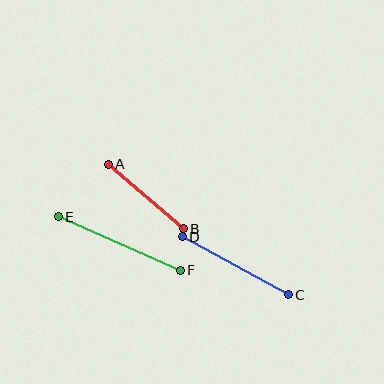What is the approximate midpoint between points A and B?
The midpoint is at approximately (146, 196) pixels.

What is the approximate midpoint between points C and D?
The midpoint is at approximately (235, 266) pixels.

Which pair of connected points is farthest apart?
Points E and F are farthest apart.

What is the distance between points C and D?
The distance is approximately 121 pixels.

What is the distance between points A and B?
The distance is approximately 99 pixels.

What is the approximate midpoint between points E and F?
The midpoint is at approximately (119, 244) pixels.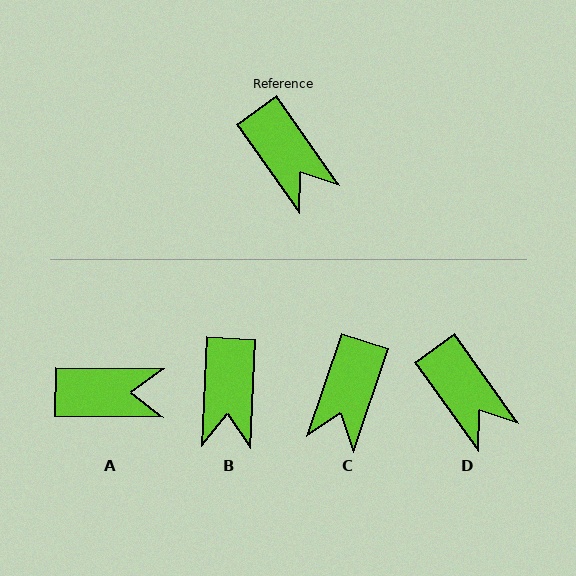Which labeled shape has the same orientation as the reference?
D.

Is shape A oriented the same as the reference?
No, it is off by about 54 degrees.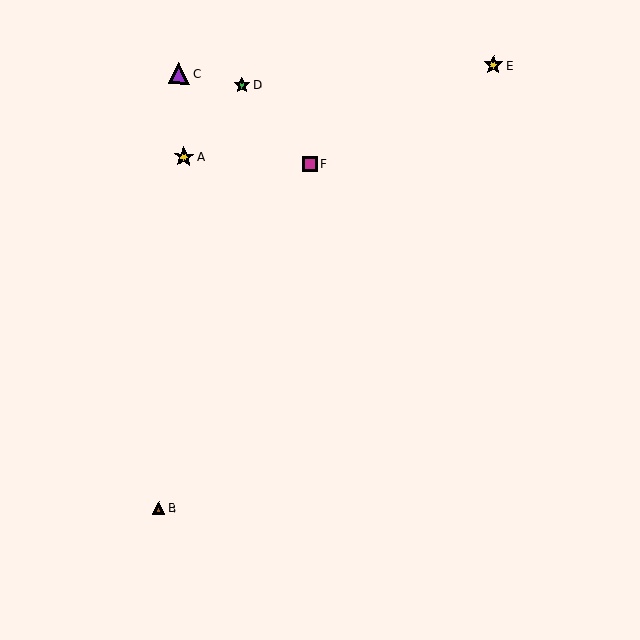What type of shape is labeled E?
Shape E is a yellow star.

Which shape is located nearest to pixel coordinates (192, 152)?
The yellow star (labeled A) at (184, 157) is nearest to that location.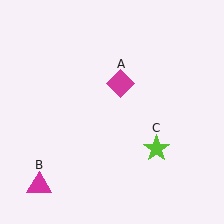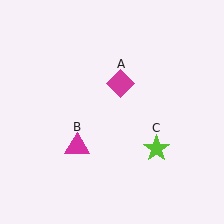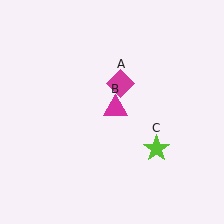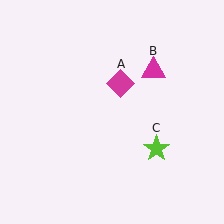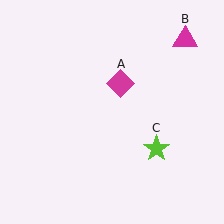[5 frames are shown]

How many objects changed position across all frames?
1 object changed position: magenta triangle (object B).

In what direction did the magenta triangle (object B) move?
The magenta triangle (object B) moved up and to the right.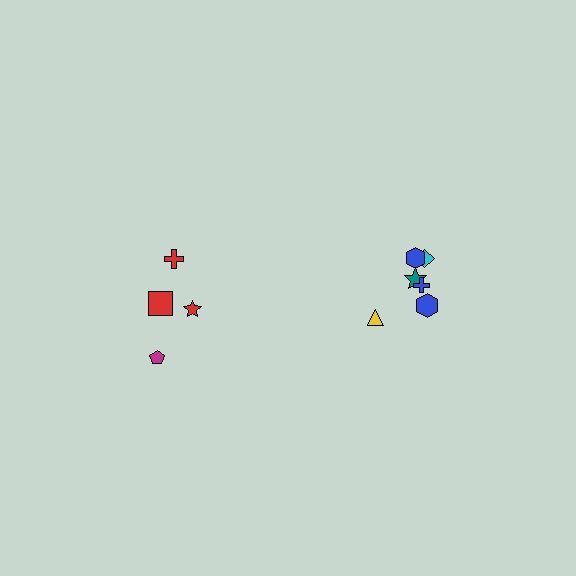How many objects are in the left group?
There are 4 objects.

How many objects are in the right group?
There are 6 objects.